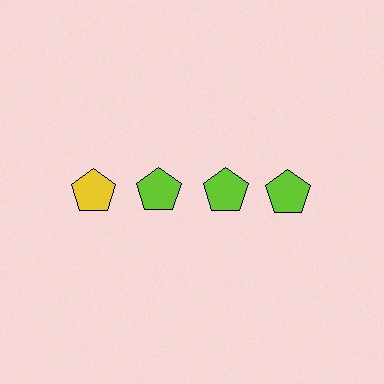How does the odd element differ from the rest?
It has a different color: yellow instead of lime.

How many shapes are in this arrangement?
There are 4 shapes arranged in a grid pattern.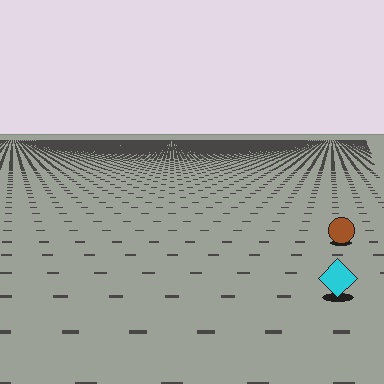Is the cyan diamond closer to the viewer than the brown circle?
Yes. The cyan diamond is closer — you can tell from the texture gradient: the ground texture is coarser near it.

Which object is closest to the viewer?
The cyan diamond is closest. The texture marks near it are larger and more spread out.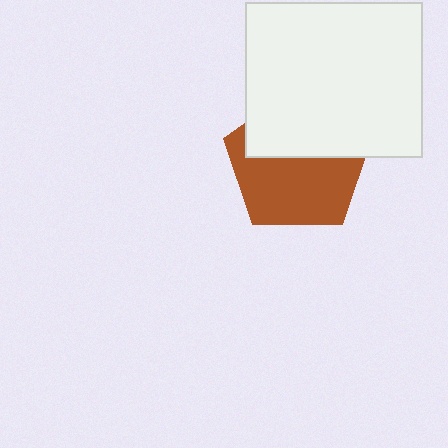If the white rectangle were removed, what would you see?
You would see the complete brown pentagon.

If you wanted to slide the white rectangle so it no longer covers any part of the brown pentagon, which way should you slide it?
Slide it up — that is the most direct way to separate the two shapes.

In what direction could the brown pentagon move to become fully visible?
The brown pentagon could move down. That would shift it out from behind the white rectangle entirely.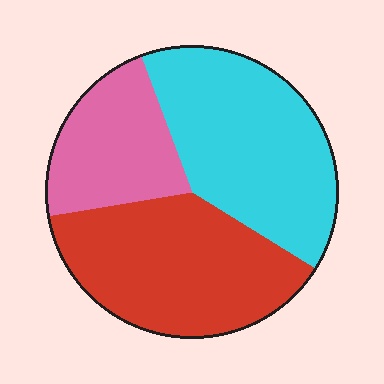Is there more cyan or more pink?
Cyan.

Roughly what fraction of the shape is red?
Red covers around 40% of the shape.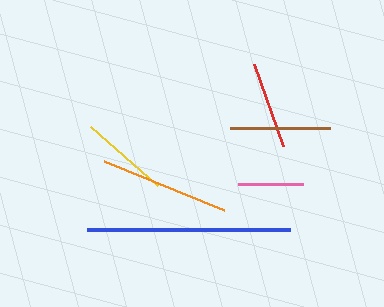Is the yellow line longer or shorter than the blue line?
The blue line is longer than the yellow line.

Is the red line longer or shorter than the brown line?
The brown line is longer than the red line.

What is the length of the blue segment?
The blue segment is approximately 203 pixels long.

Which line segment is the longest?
The blue line is the longest at approximately 203 pixels.